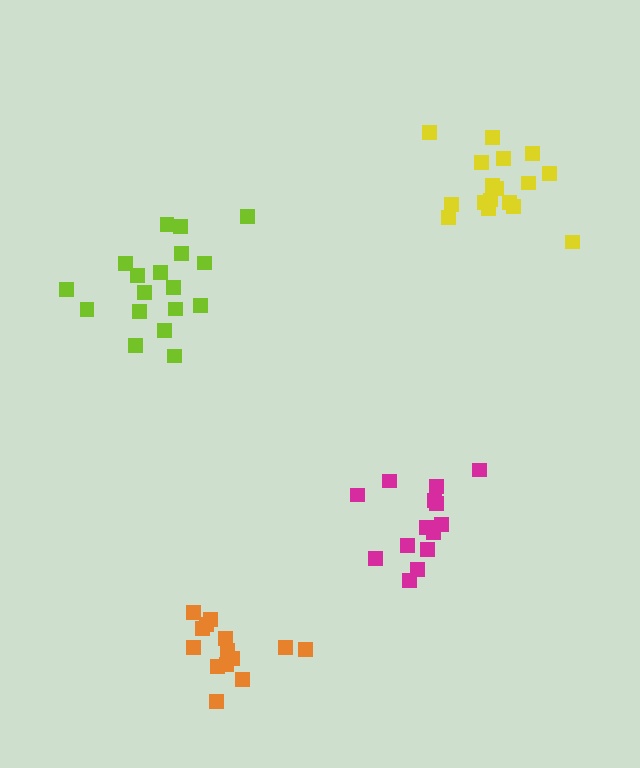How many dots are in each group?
Group 1: 18 dots, Group 2: 14 dots, Group 3: 17 dots, Group 4: 14 dots (63 total).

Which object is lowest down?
The orange cluster is bottommost.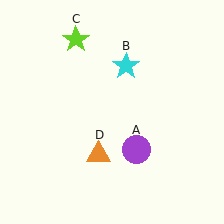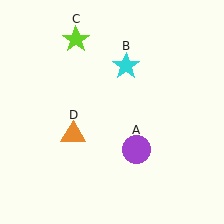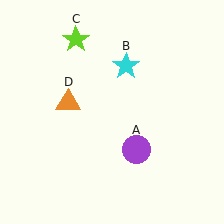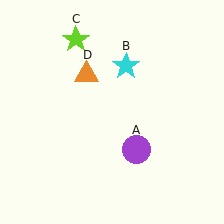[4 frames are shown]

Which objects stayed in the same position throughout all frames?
Purple circle (object A) and cyan star (object B) and lime star (object C) remained stationary.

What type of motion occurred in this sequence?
The orange triangle (object D) rotated clockwise around the center of the scene.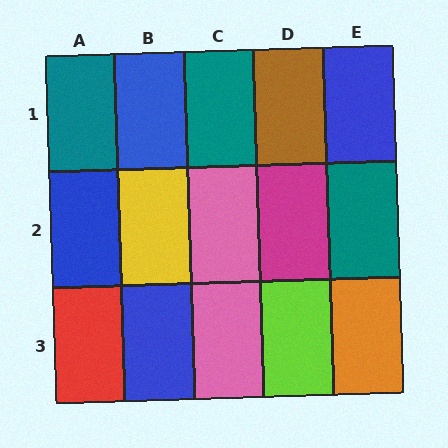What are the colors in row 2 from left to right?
Blue, yellow, pink, magenta, teal.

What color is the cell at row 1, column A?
Teal.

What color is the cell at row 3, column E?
Orange.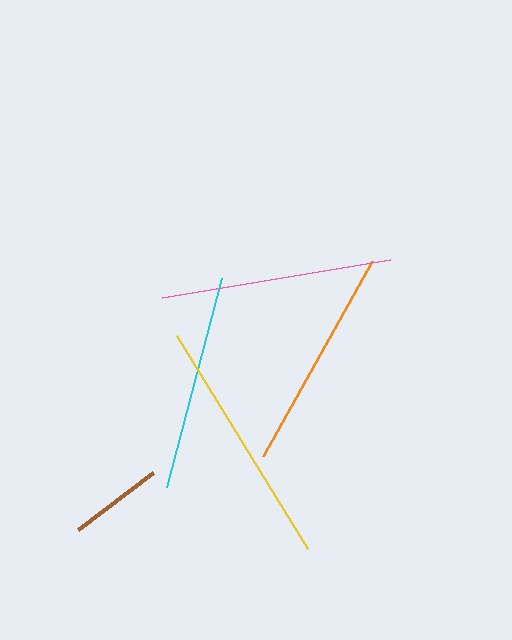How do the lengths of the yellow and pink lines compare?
The yellow and pink lines are approximately the same length.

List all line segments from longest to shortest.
From longest to shortest: yellow, pink, orange, cyan, brown.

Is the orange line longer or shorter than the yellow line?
The yellow line is longer than the orange line.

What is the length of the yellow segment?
The yellow segment is approximately 250 pixels long.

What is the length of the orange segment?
The orange segment is approximately 223 pixels long.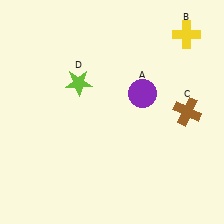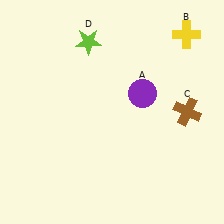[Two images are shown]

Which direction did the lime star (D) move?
The lime star (D) moved up.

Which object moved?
The lime star (D) moved up.